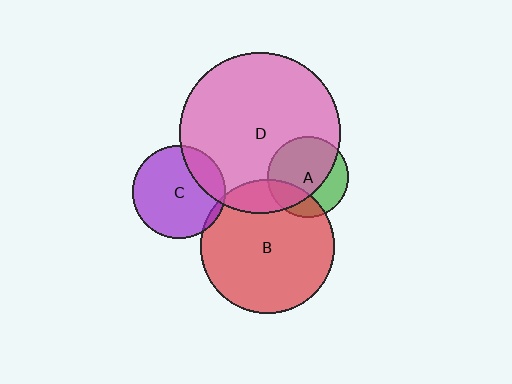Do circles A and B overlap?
Yes.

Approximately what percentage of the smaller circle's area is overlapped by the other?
Approximately 25%.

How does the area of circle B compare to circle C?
Approximately 2.1 times.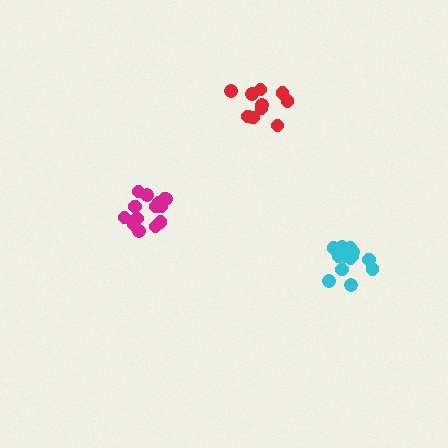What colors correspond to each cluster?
The clusters are colored: magenta, cyan, red.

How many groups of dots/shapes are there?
There are 3 groups.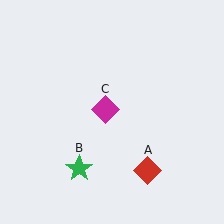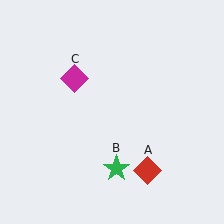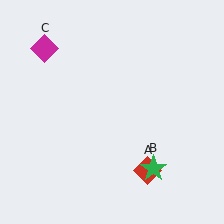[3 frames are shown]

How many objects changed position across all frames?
2 objects changed position: green star (object B), magenta diamond (object C).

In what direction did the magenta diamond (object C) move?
The magenta diamond (object C) moved up and to the left.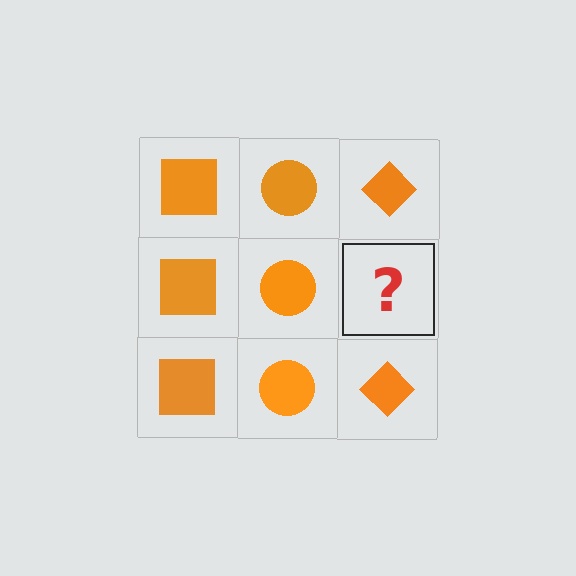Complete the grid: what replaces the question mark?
The question mark should be replaced with an orange diamond.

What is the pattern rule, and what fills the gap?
The rule is that each column has a consistent shape. The gap should be filled with an orange diamond.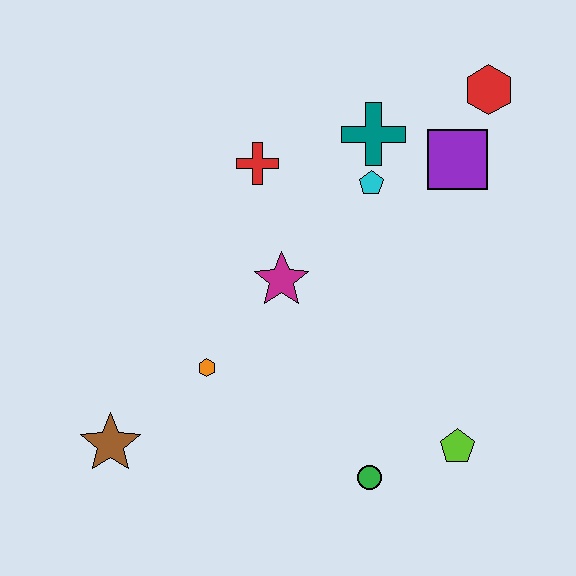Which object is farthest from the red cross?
The lime pentagon is farthest from the red cross.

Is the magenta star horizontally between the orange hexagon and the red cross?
No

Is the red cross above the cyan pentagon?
Yes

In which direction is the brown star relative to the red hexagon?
The brown star is to the left of the red hexagon.